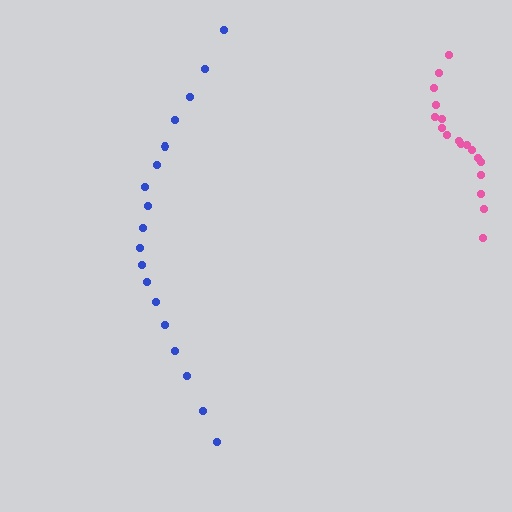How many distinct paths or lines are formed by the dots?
There are 2 distinct paths.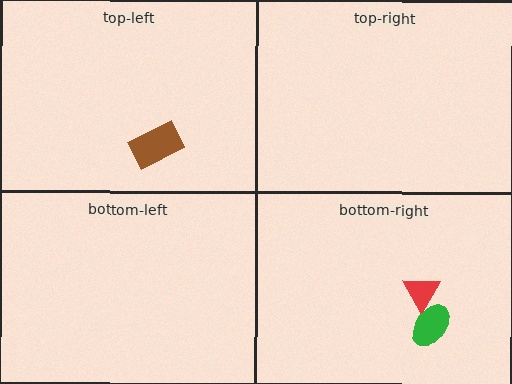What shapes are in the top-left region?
The brown rectangle.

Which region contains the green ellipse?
The bottom-right region.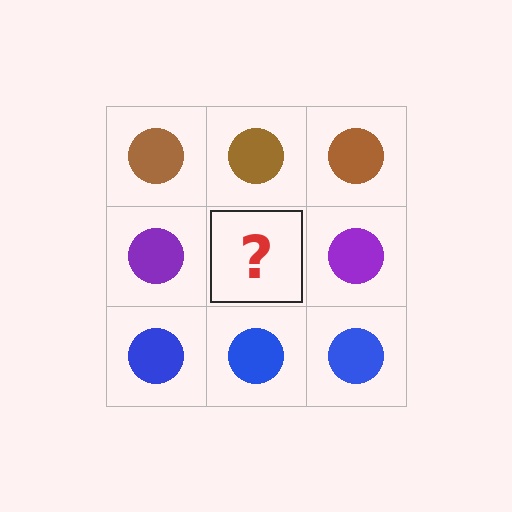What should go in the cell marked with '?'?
The missing cell should contain a purple circle.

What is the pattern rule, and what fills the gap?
The rule is that each row has a consistent color. The gap should be filled with a purple circle.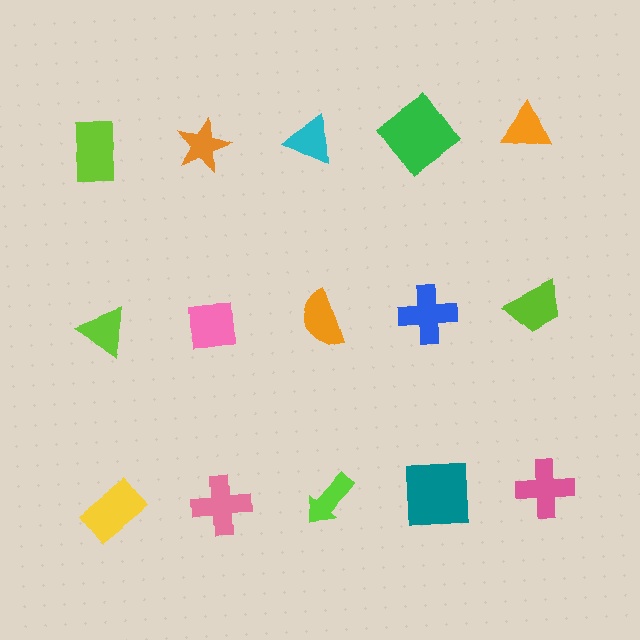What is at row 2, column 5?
A lime trapezoid.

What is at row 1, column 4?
A green diamond.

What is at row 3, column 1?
A yellow rectangle.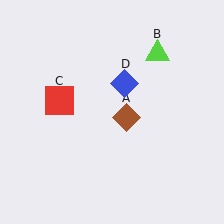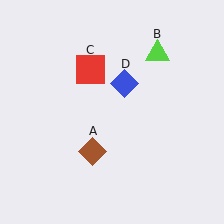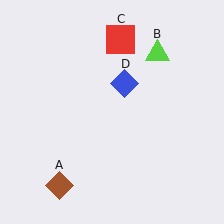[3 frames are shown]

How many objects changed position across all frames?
2 objects changed position: brown diamond (object A), red square (object C).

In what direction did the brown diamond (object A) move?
The brown diamond (object A) moved down and to the left.